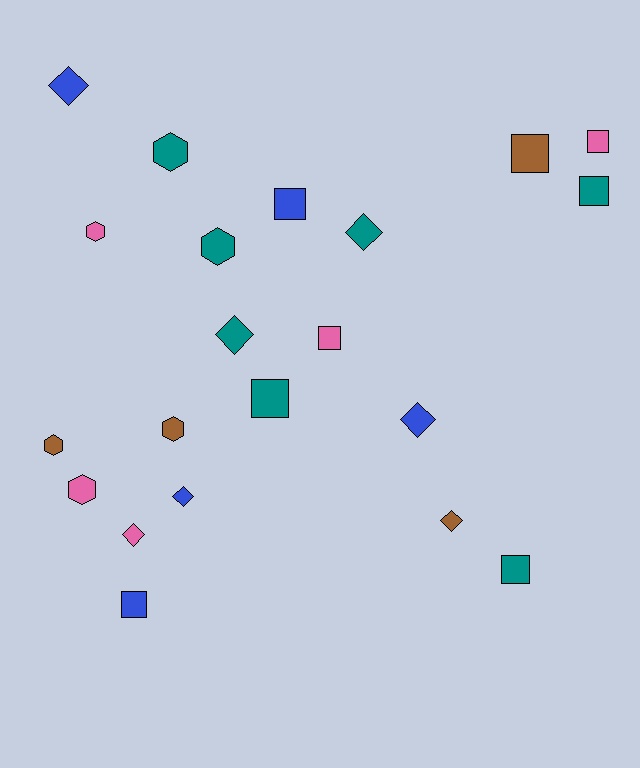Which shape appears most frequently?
Square, with 8 objects.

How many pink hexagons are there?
There are 2 pink hexagons.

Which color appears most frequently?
Teal, with 7 objects.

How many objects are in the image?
There are 21 objects.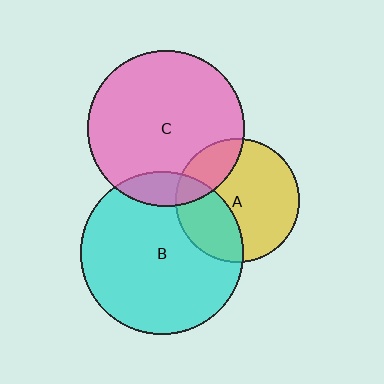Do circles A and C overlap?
Yes.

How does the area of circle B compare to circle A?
Approximately 1.7 times.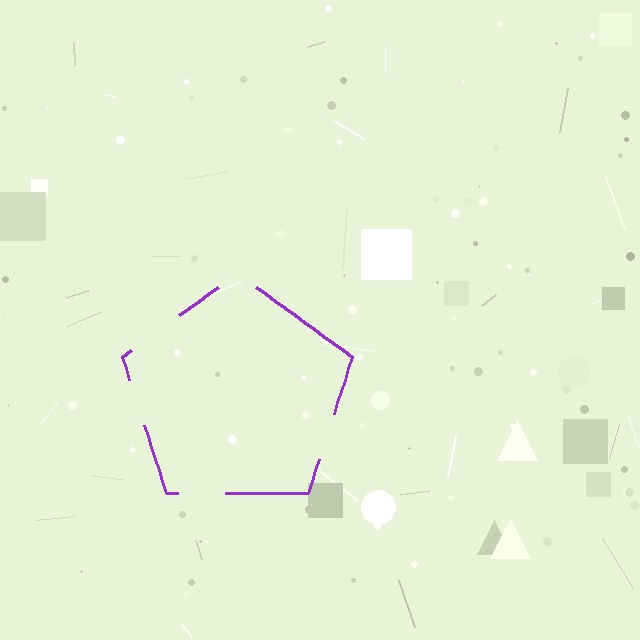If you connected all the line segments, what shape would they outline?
They would outline a pentagon.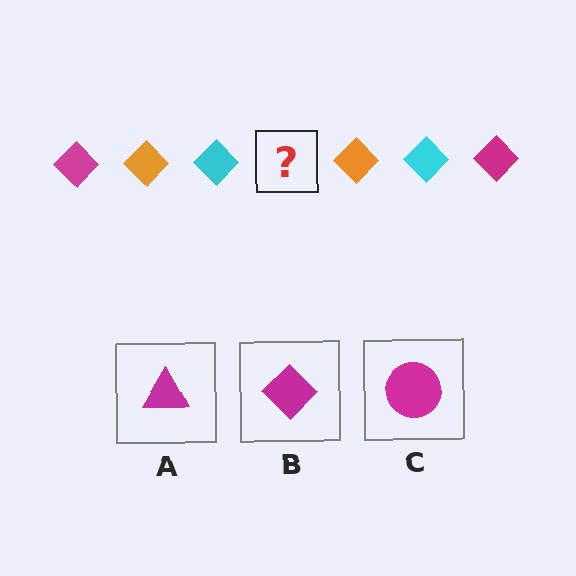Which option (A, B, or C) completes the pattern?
B.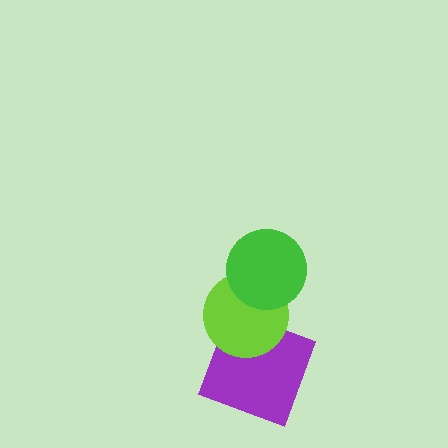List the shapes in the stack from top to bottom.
From top to bottom: the green circle, the lime circle, the purple square.